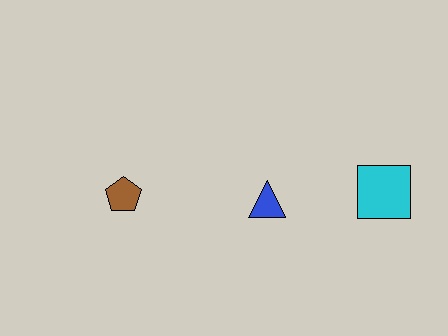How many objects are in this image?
There are 3 objects.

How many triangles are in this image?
There is 1 triangle.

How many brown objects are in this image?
There is 1 brown object.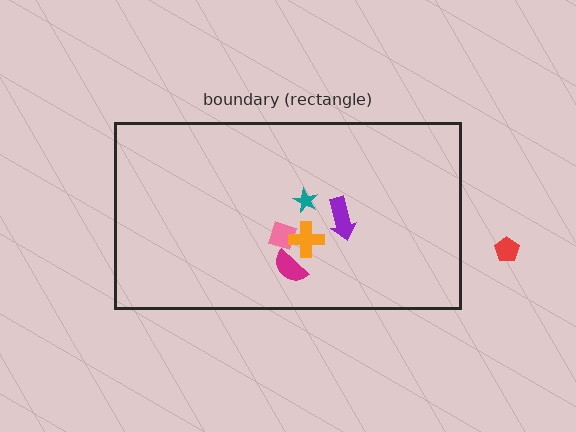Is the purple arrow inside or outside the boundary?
Inside.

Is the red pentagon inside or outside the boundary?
Outside.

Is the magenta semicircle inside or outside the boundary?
Inside.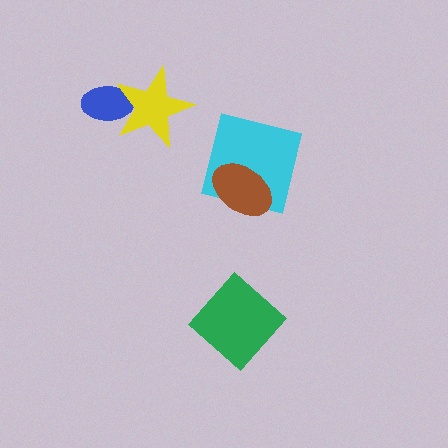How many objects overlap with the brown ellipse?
1 object overlaps with the brown ellipse.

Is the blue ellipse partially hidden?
Yes, it is partially covered by another shape.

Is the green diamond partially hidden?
No, no other shape covers it.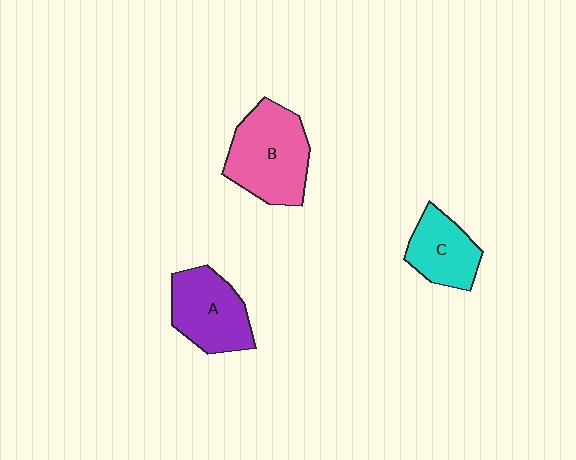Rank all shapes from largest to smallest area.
From largest to smallest: B (pink), A (purple), C (cyan).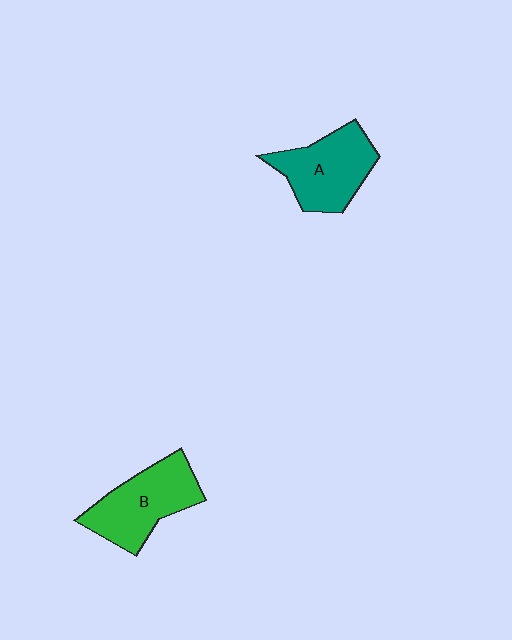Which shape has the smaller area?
Shape A (teal).